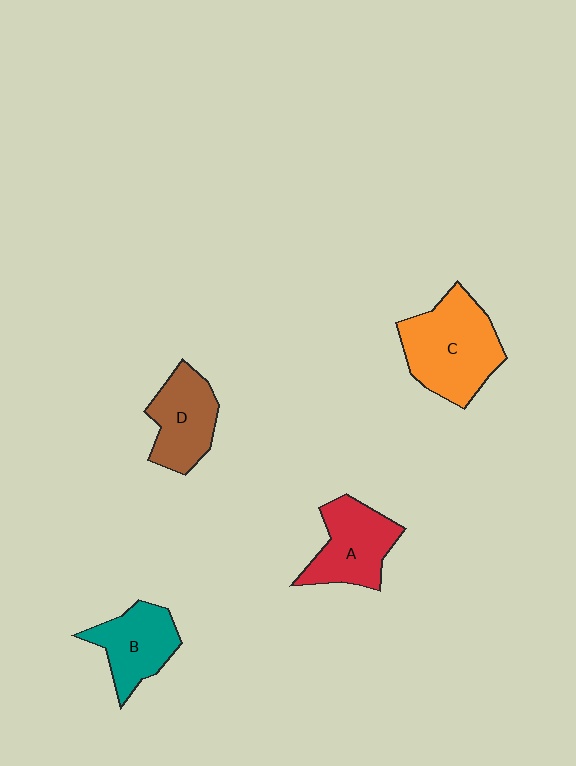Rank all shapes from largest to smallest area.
From largest to smallest: C (orange), A (red), D (brown), B (teal).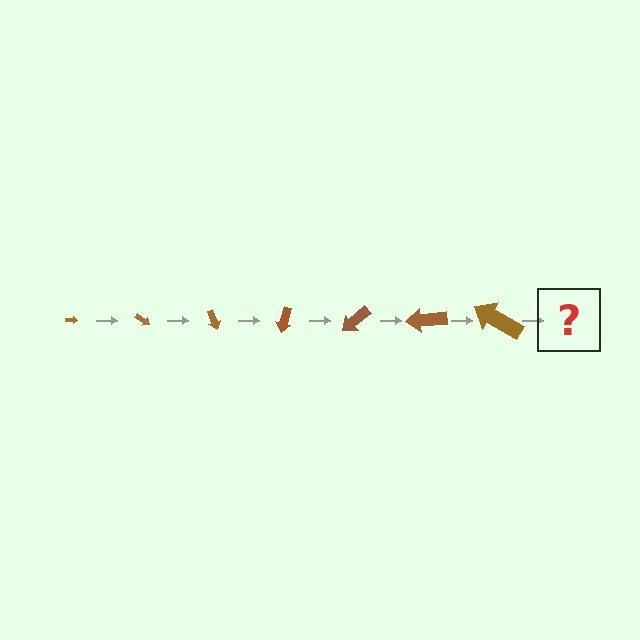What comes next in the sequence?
The next element should be an arrow, larger than the previous one and rotated 245 degrees from the start.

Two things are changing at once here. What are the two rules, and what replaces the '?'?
The two rules are that the arrow grows larger each step and it rotates 35 degrees each step. The '?' should be an arrow, larger than the previous one and rotated 245 degrees from the start.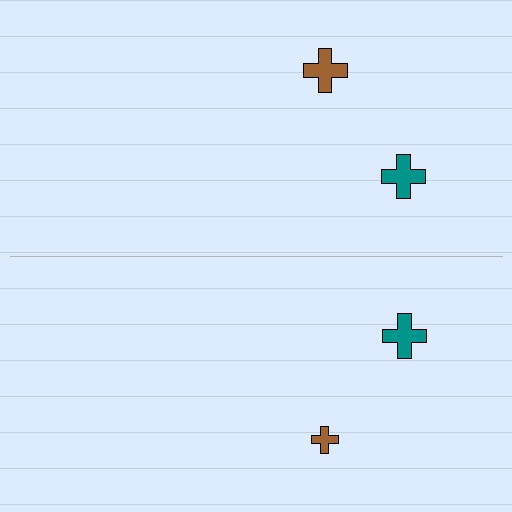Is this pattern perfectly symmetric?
No, the pattern is not perfectly symmetric. The brown cross on the bottom side has a different size than its mirror counterpart.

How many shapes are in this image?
There are 4 shapes in this image.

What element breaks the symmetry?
The brown cross on the bottom side has a different size than its mirror counterpart.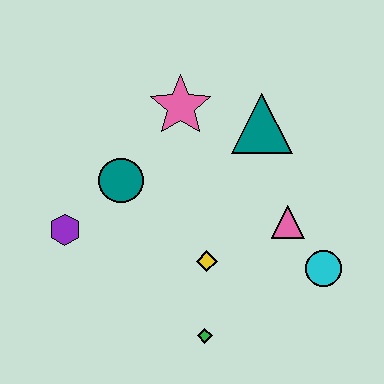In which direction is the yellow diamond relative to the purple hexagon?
The yellow diamond is to the right of the purple hexagon.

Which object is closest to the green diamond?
The yellow diamond is closest to the green diamond.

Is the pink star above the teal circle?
Yes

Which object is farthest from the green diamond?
The pink star is farthest from the green diamond.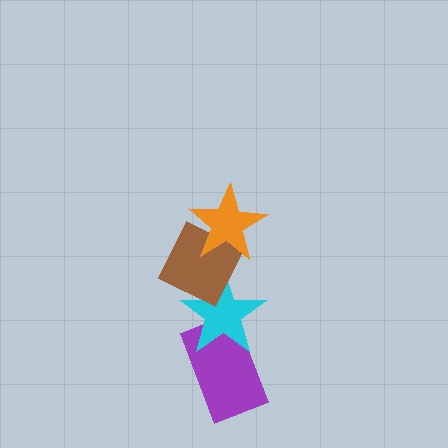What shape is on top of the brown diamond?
The orange star is on top of the brown diamond.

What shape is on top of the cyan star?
The brown diamond is on top of the cyan star.